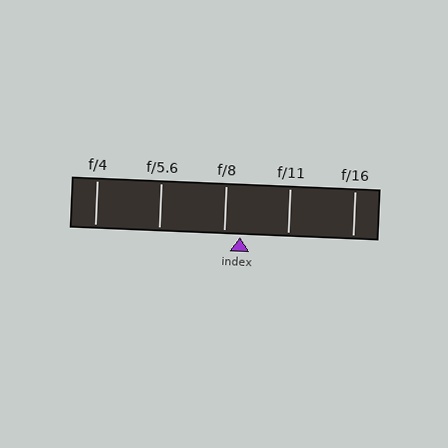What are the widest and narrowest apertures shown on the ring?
The widest aperture shown is f/4 and the narrowest is f/16.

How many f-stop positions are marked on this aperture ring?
There are 5 f-stop positions marked.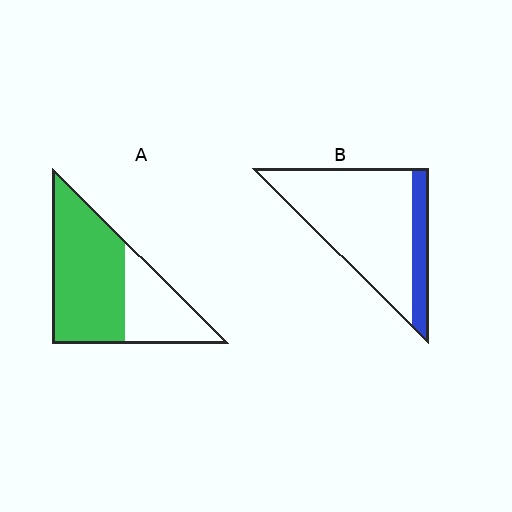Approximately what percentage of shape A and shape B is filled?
A is approximately 65% and B is approximately 20%.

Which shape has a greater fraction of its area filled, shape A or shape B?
Shape A.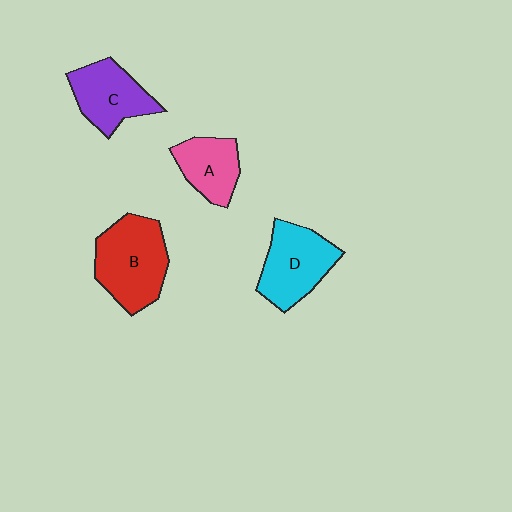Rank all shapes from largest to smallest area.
From largest to smallest: B (red), D (cyan), C (purple), A (pink).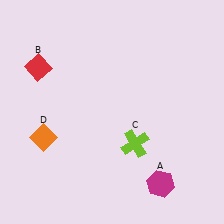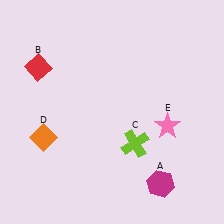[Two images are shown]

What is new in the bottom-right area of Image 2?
A pink star (E) was added in the bottom-right area of Image 2.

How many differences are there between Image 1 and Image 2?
There is 1 difference between the two images.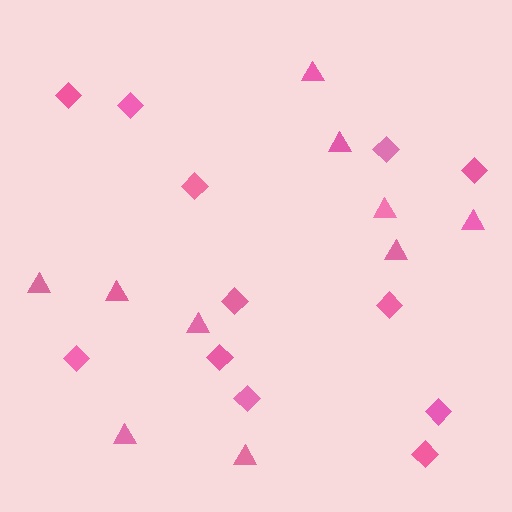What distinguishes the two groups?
There are 2 groups: one group of diamonds (12) and one group of triangles (10).